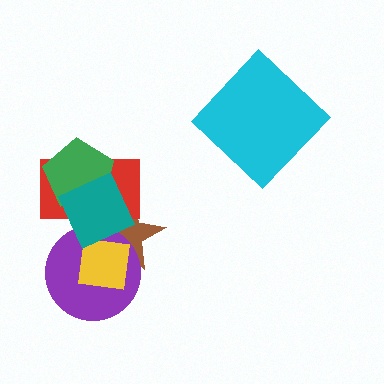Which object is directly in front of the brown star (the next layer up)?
The red rectangle is directly in front of the brown star.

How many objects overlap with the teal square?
5 objects overlap with the teal square.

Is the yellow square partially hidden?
Yes, it is partially covered by another shape.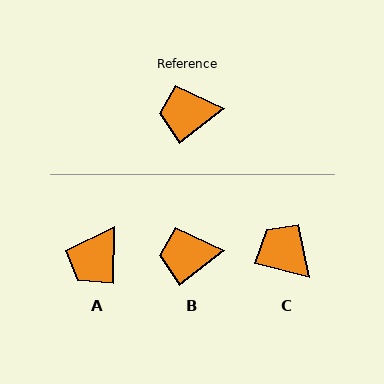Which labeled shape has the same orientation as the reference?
B.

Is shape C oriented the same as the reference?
No, it is off by about 53 degrees.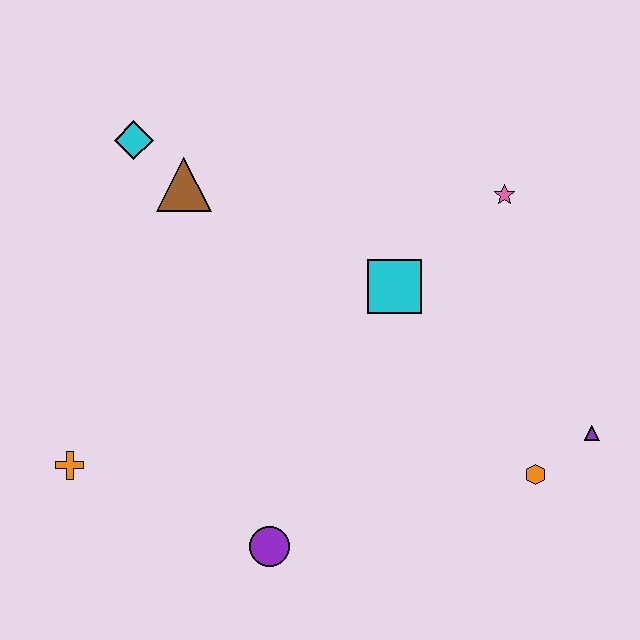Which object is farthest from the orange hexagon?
The cyan diamond is farthest from the orange hexagon.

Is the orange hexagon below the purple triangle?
Yes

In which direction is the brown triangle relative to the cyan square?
The brown triangle is to the left of the cyan square.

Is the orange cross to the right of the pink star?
No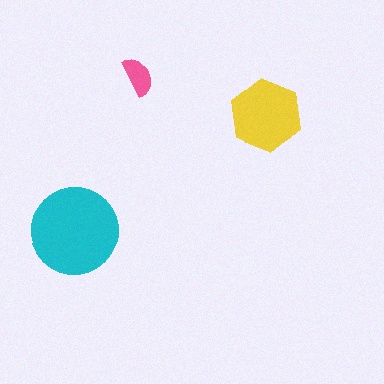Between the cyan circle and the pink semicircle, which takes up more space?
The cyan circle.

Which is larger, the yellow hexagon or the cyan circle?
The cyan circle.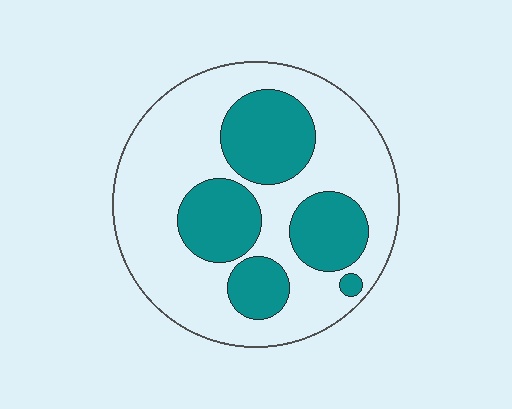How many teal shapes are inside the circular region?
5.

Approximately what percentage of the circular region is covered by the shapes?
Approximately 35%.